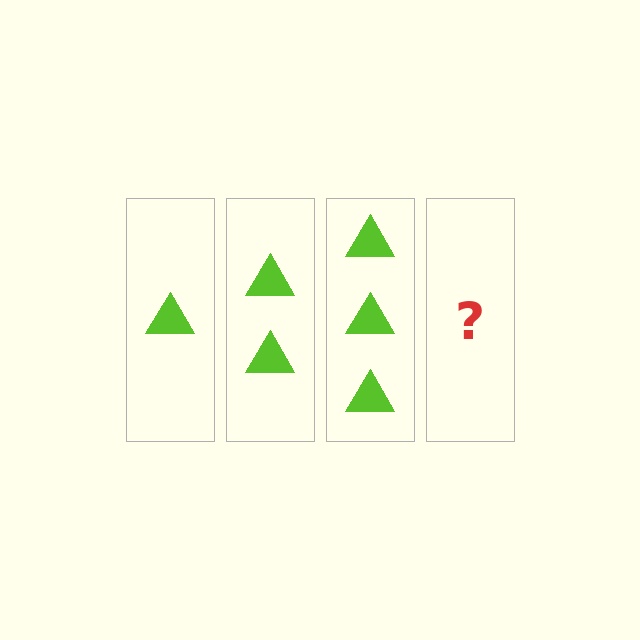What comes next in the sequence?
The next element should be 4 triangles.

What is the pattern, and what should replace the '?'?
The pattern is that each step adds one more triangle. The '?' should be 4 triangles.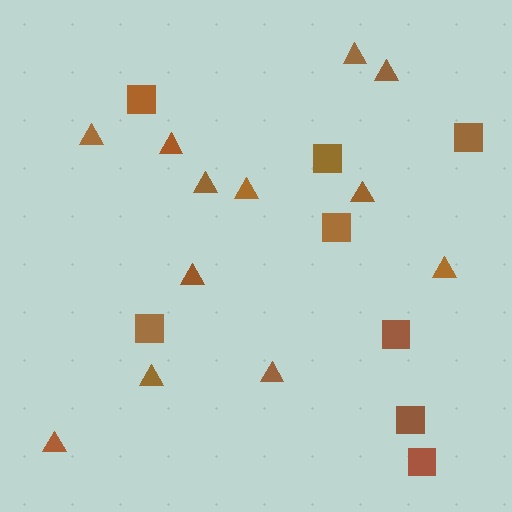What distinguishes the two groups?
There are 2 groups: one group of triangles (12) and one group of squares (8).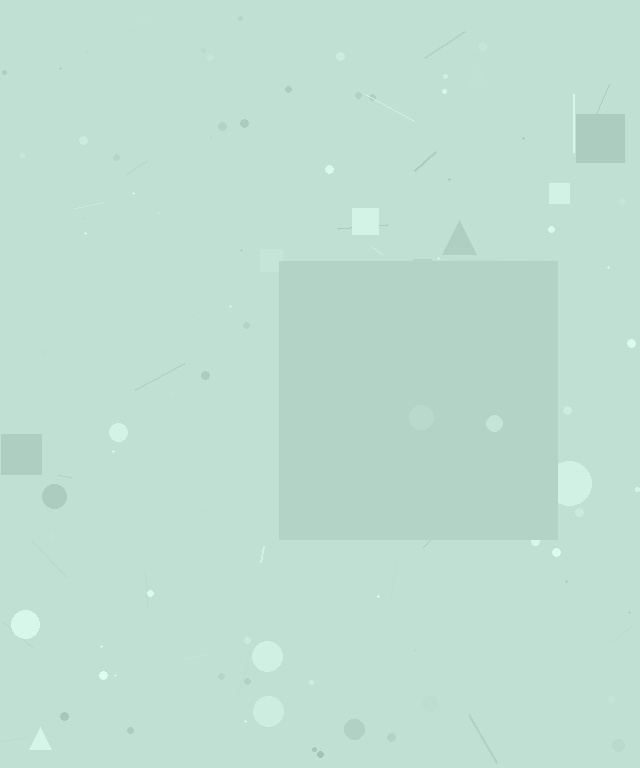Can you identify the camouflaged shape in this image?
The camouflaged shape is a square.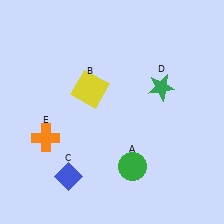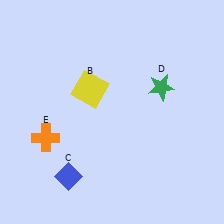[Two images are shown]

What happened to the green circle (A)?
The green circle (A) was removed in Image 2. It was in the bottom-right area of Image 1.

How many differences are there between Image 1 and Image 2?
There is 1 difference between the two images.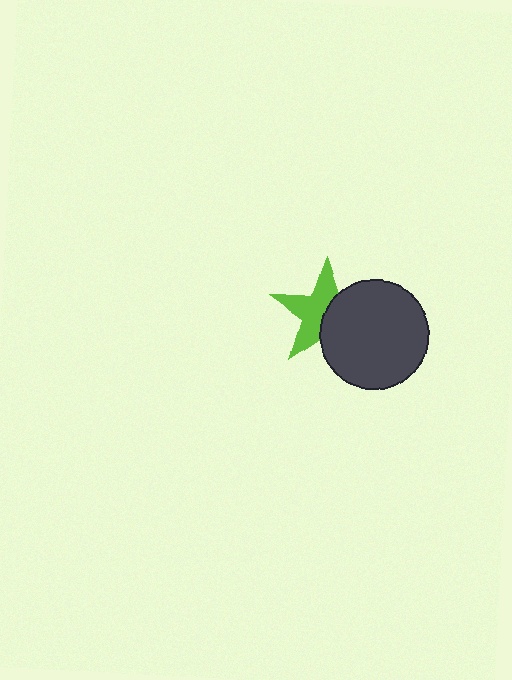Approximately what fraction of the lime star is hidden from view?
Roughly 44% of the lime star is hidden behind the dark gray circle.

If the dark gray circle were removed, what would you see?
You would see the complete lime star.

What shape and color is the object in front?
The object in front is a dark gray circle.